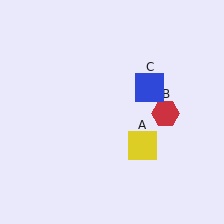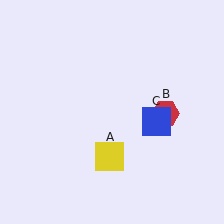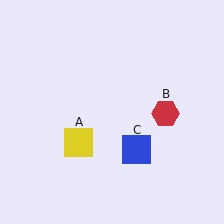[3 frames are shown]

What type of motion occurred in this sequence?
The yellow square (object A), blue square (object C) rotated clockwise around the center of the scene.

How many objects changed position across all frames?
2 objects changed position: yellow square (object A), blue square (object C).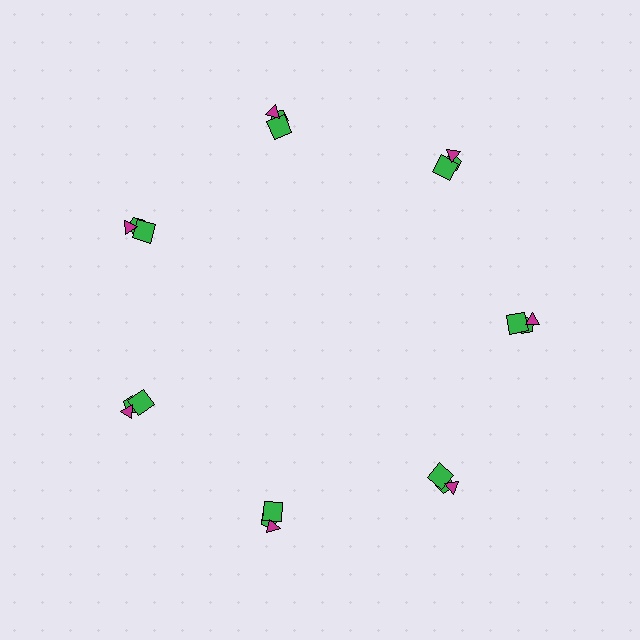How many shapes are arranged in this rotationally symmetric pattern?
There are 21 shapes, arranged in 7 groups of 3.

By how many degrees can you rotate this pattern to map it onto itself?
The pattern maps onto itself every 51 degrees of rotation.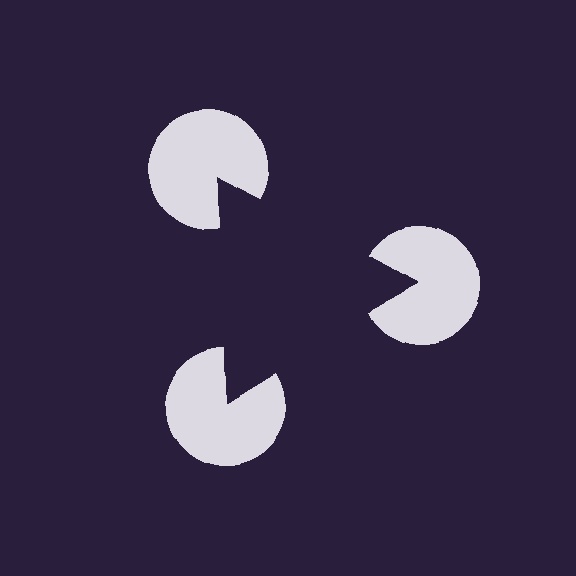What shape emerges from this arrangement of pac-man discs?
An illusory triangle — its edges are inferred from the aligned wedge cuts in the pac-man discs, not physically drawn.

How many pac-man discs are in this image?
There are 3 — one at each vertex of the illusory triangle.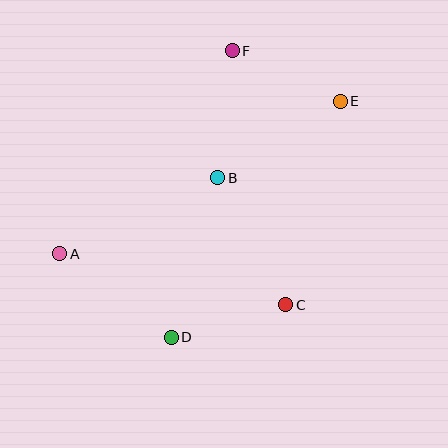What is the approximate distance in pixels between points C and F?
The distance between C and F is approximately 260 pixels.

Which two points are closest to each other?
Points E and F are closest to each other.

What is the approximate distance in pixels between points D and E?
The distance between D and E is approximately 290 pixels.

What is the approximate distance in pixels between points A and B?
The distance between A and B is approximately 176 pixels.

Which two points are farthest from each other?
Points A and E are farthest from each other.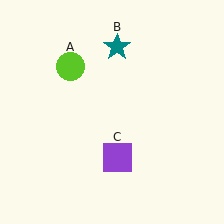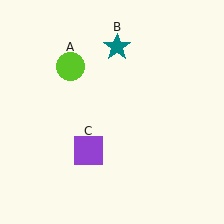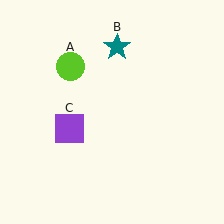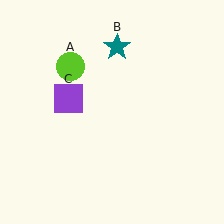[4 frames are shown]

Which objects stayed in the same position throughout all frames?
Lime circle (object A) and teal star (object B) remained stationary.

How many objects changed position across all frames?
1 object changed position: purple square (object C).